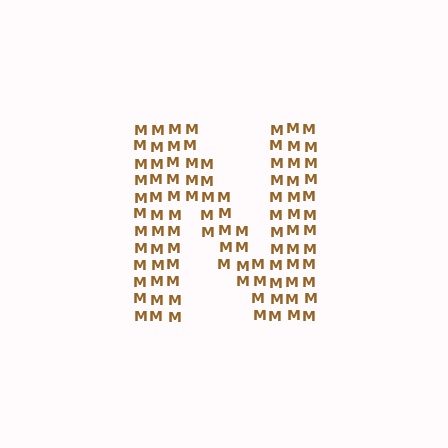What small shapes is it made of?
It is made of small letter M's.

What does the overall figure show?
The overall figure shows the letter N.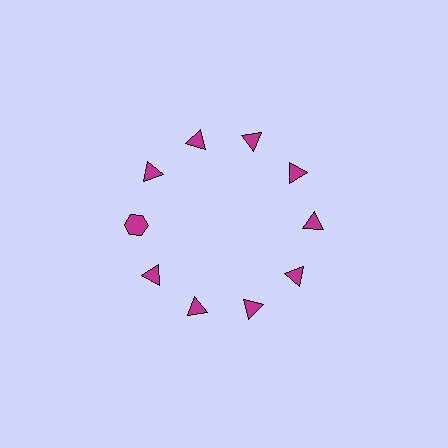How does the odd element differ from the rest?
It has a different shape: hexagon instead of triangle.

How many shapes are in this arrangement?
There are 10 shapes arranged in a ring pattern.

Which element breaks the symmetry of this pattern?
The magenta hexagon at roughly the 9 o'clock position breaks the symmetry. All other shapes are magenta triangles.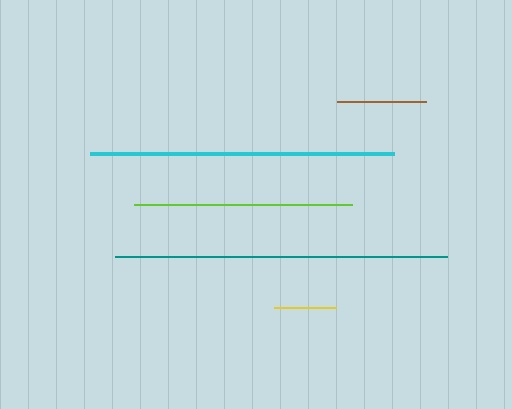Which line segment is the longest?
The teal line is the longest at approximately 333 pixels.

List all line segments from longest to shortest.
From longest to shortest: teal, cyan, lime, brown, yellow.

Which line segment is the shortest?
The yellow line is the shortest at approximately 61 pixels.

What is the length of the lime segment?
The lime segment is approximately 218 pixels long.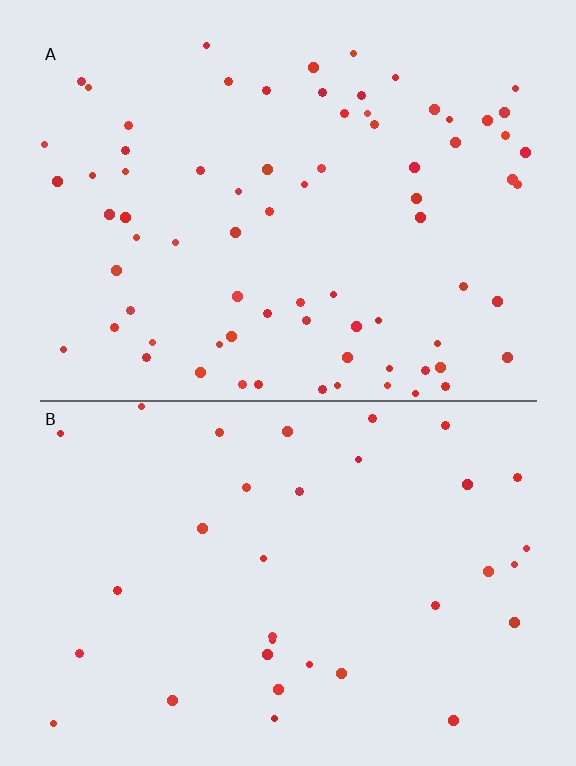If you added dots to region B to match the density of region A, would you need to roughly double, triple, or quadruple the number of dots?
Approximately double.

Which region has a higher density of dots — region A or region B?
A (the top).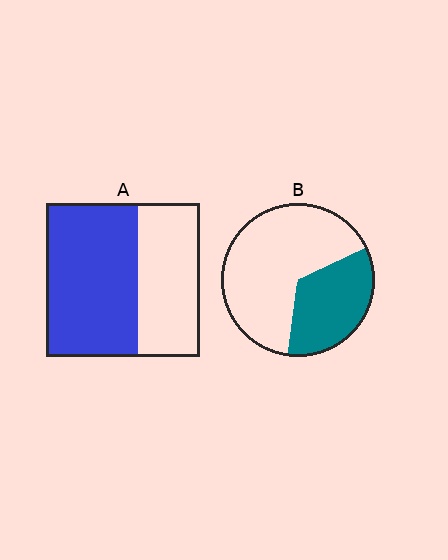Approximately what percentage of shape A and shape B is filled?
A is approximately 60% and B is approximately 35%.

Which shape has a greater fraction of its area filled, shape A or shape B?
Shape A.